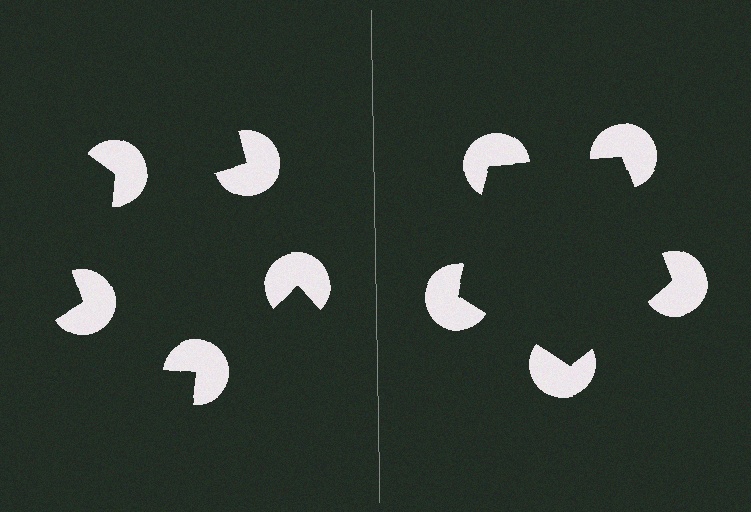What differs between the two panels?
The pac-man discs are positioned identically on both sides; only the wedge orientations differ. On the right they align to a pentagon; on the left they are misaligned.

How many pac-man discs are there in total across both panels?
10 — 5 on each side.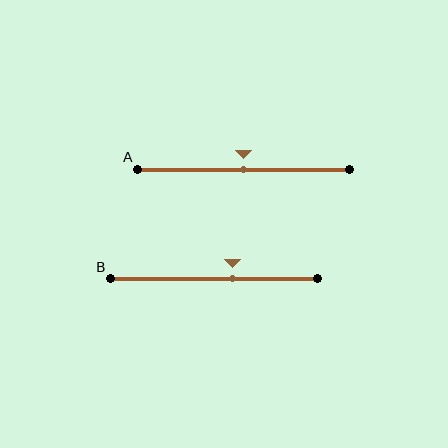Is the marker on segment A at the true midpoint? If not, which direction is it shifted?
Yes, the marker on segment A is at the true midpoint.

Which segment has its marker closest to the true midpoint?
Segment A has its marker closest to the true midpoint.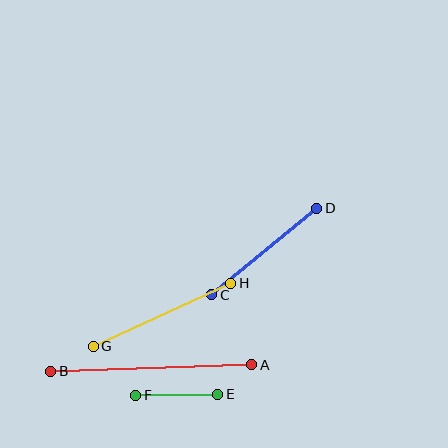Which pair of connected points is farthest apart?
Points A and B are farthest apart.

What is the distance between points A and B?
The distance is approximately 201 pixels.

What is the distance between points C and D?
The distance is approximately 136 pixels.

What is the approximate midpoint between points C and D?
The midpoint is at approximately (264, 252) pixels.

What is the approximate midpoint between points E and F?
The midpoint is at approximately (177, 395) pixels.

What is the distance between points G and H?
The distance is approximately 151 pixels.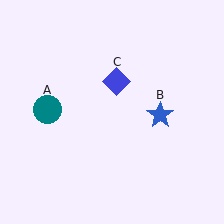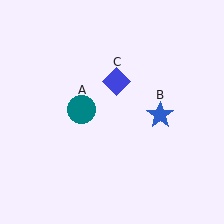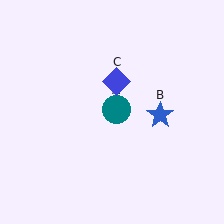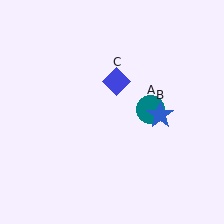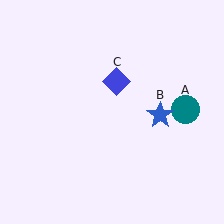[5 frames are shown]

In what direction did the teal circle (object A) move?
The teal circle (object A) moved right.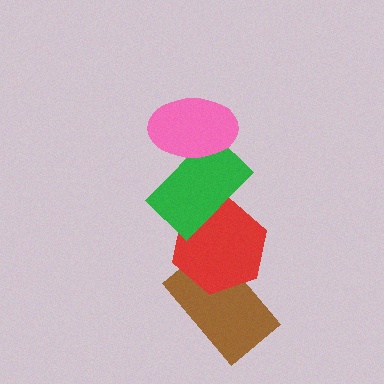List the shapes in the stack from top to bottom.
From top to bottom: the pink ellipse, the green rectangle, the red hexagon, the brown rectangle.